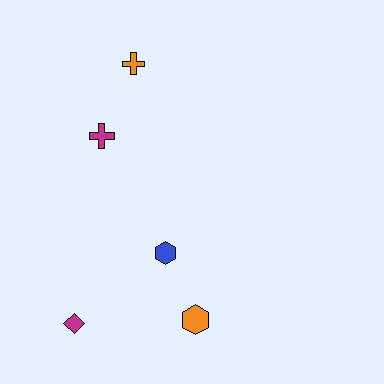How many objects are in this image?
There are 5 objects.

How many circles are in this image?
There are no circles.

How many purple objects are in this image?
There are no purple objects.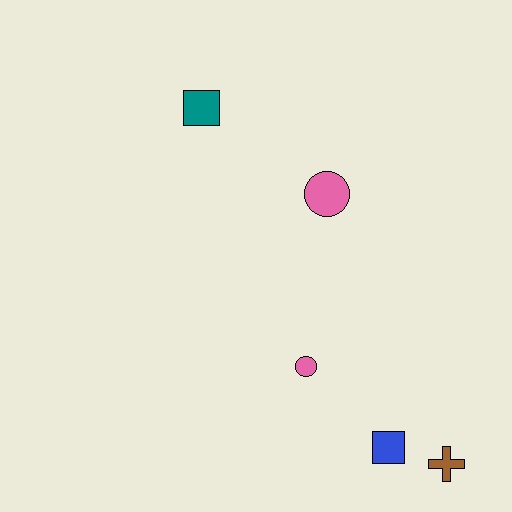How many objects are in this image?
There are 5 objects.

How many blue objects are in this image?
There is 1 blue object.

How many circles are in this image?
There are 2 circles.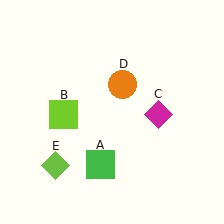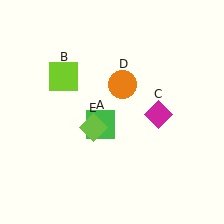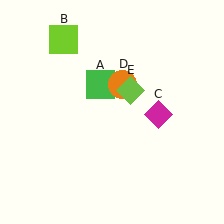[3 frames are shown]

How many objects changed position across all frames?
3 objects changed position: green square (object A), lime square (object B), lime diamond (object E).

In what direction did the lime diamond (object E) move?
The lime diamond (object E) moved up and to the right.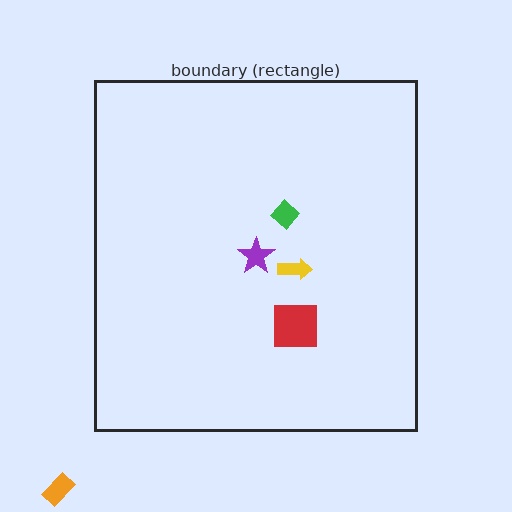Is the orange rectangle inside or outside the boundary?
Outside.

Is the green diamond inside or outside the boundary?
Inside.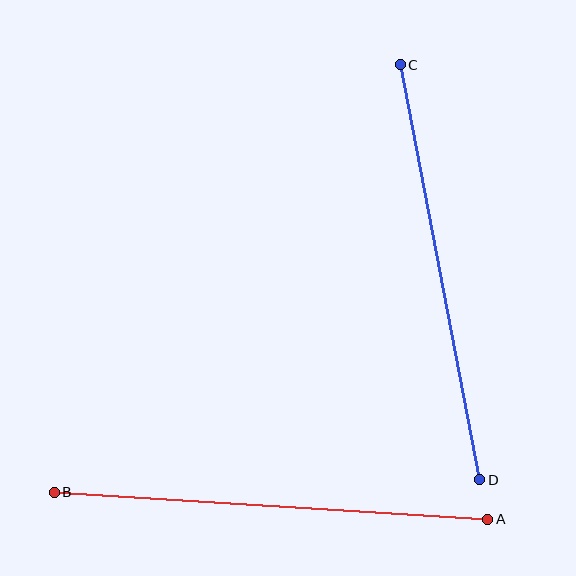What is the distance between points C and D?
The distance is approximately 423 pixels.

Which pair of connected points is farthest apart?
Points A and B are farthest apart.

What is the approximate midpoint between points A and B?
The midpoint is at approximately (271, 506) pixels.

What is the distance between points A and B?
The distance is approximately 435 pixels.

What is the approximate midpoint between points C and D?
The midpoint is at approximately (440, 272) pixels.